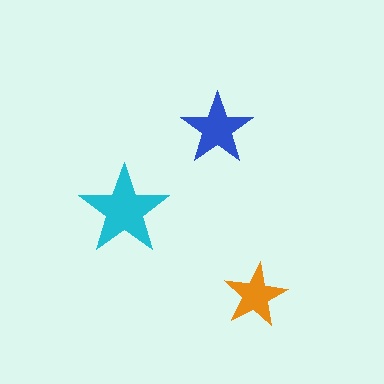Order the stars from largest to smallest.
the cyan one, the blue one, the orange one.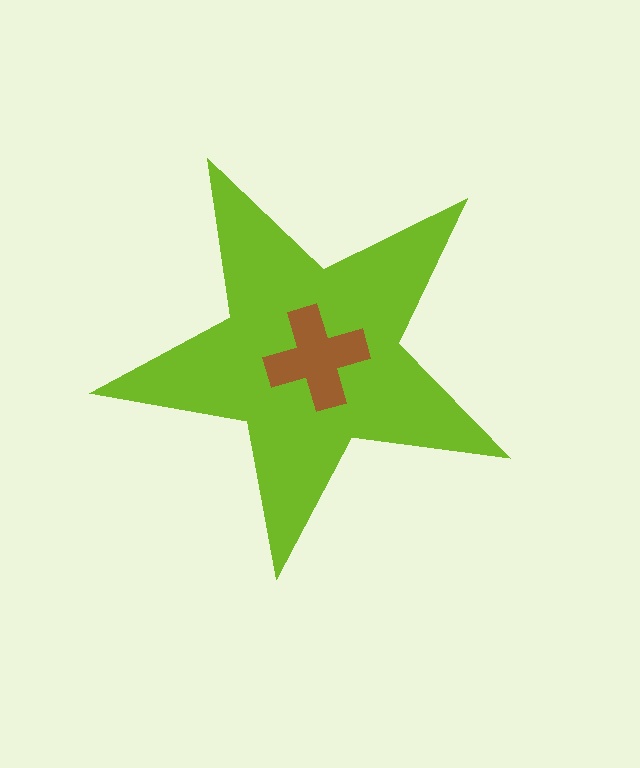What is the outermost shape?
The lime star.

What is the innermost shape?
The brown cross.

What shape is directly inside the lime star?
The brown cross.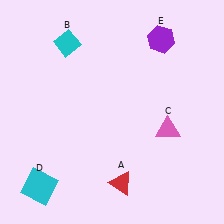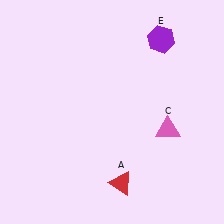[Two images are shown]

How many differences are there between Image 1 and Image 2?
There are 2 differences between the two images.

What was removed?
The cyan diamond (B), the cyan square (D) were removed in Image 2.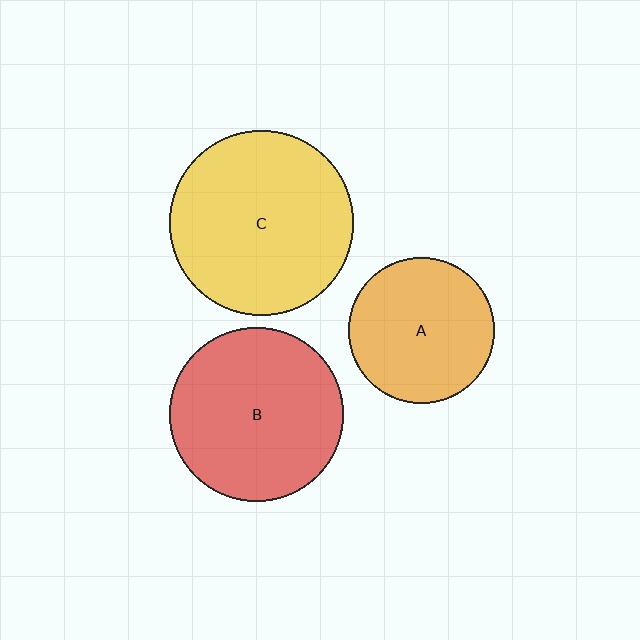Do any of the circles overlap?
No, none of the circles overlap.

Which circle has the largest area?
Circle C (yellow).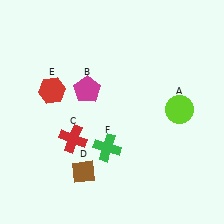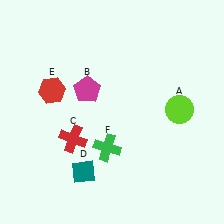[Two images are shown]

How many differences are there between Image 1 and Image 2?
There is 1 difference between the two images.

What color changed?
The diamond (D) changed from brown in Image 1 to teal in Image 2.